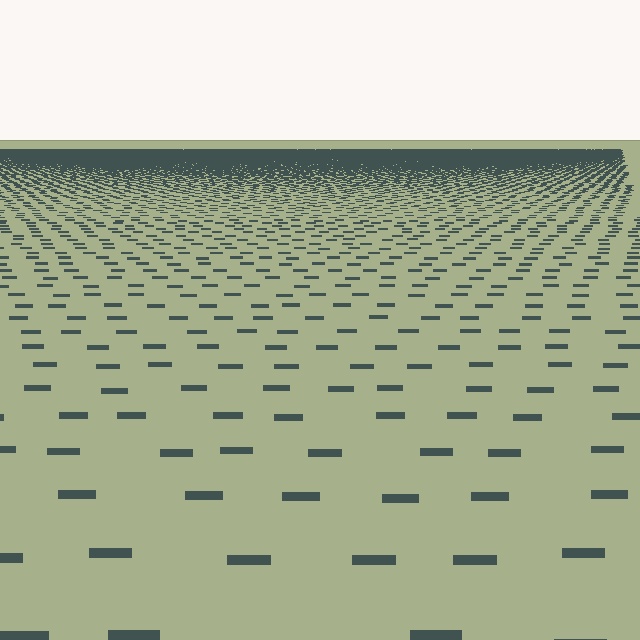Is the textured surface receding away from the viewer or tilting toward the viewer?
The surface is receding away from the viewer. Texture elements get smaller and denser toward the top.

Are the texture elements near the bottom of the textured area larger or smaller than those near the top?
Larger. Near the bottom, elements are closer to the viewer and appear at a bigger on-screen size.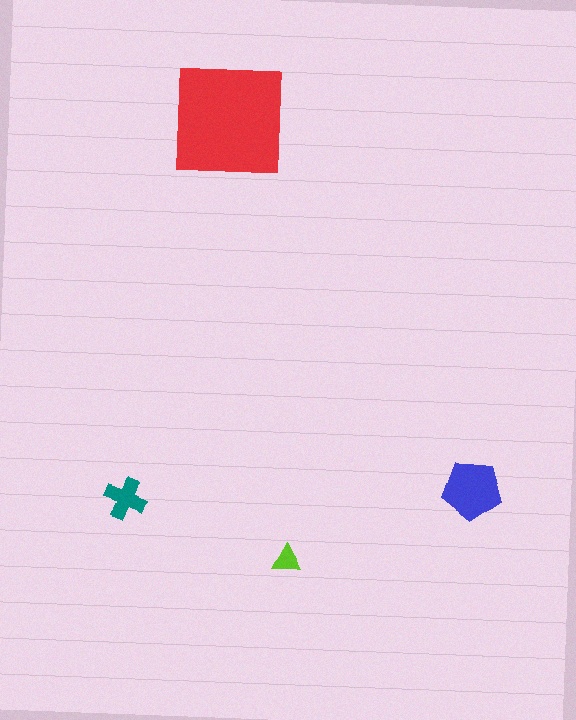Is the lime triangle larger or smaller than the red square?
Smaller.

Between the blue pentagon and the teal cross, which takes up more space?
The blue pentagon.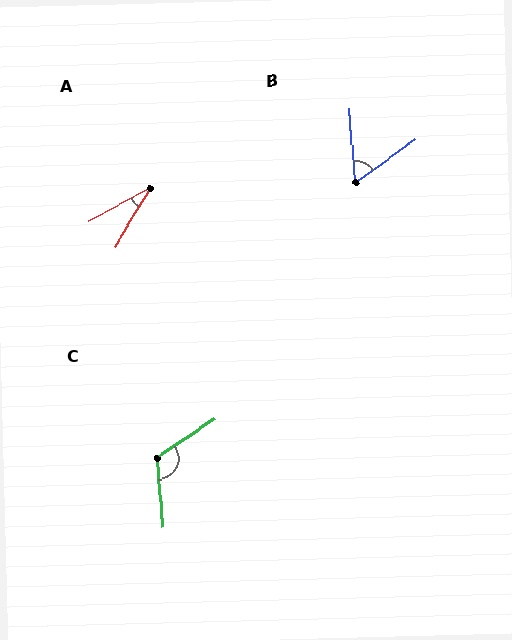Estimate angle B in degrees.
Approximately 59 degrees.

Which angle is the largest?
C, at approximately 119 degrees.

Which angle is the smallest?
A, at approximately 30 degrees.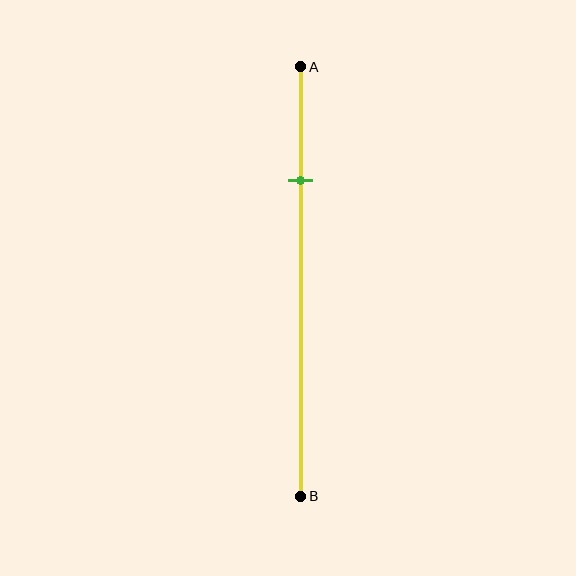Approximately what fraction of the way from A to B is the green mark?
The green mark is approximately 25% of the way from A to B.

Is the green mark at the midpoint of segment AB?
No, the mark is at about 25% from A, not at the 50% midpoint.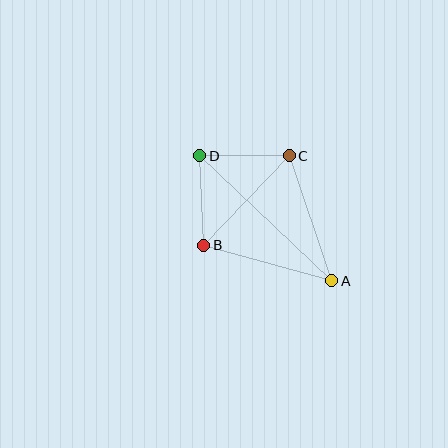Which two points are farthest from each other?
Points A and D are farthest from each other.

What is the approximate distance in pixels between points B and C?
The distance between B and C is approximately 124 pixels.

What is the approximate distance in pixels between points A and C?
The distance between A and C is approximately 132 pixels.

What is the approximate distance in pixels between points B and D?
The distance between B and D is approximately 90 pixels.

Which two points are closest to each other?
Points C and D are closest to each other.